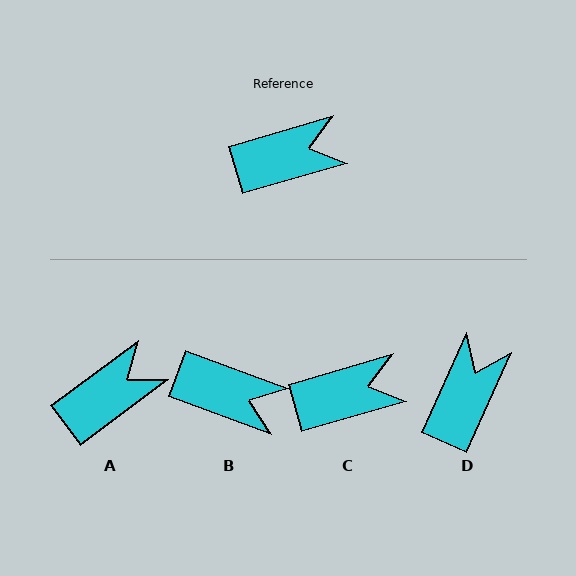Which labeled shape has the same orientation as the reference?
C.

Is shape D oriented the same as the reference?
No, it is off by about 50 degrees.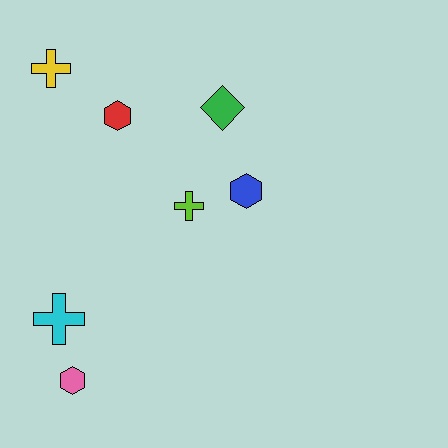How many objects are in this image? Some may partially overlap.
There are 7 objects.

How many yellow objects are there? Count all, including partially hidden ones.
There is 1 yellow object.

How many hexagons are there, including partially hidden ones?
There are 3 hexagons.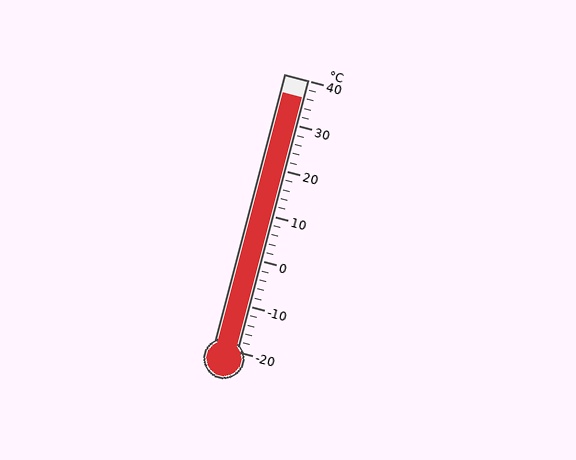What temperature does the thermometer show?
The thermometer shows approximately 36°C.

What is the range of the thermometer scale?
The thermometer scale ranges from -20°C to 40°C.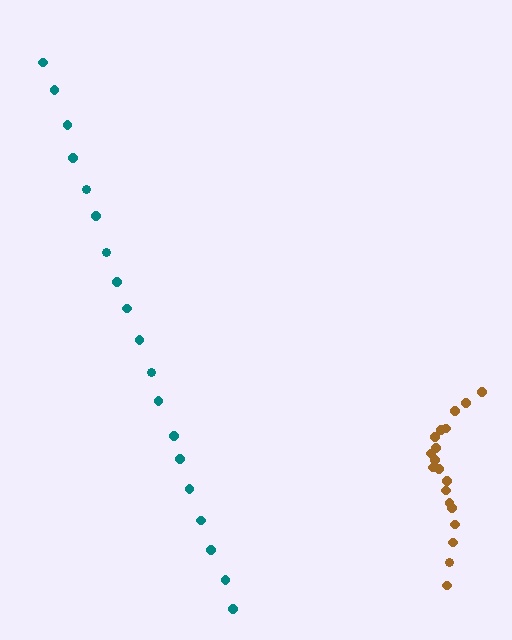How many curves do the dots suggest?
There are 2 distinct paths.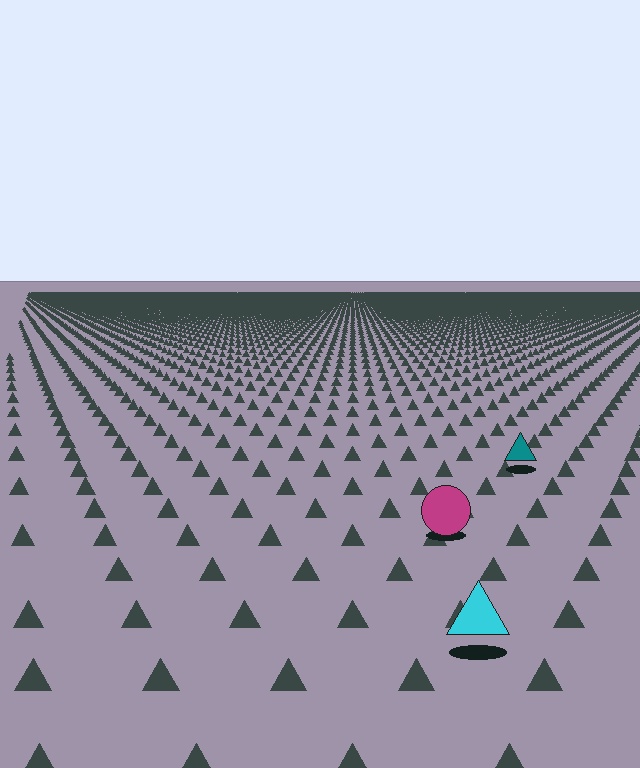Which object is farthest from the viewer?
The teal triangle is farthest from the viewer. It appears smaller and the ground texture around it is denser.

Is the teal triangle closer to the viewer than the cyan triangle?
No. The cyan triangle is closer — you can tell from the texture gradient: the ground texture is coarser near it.